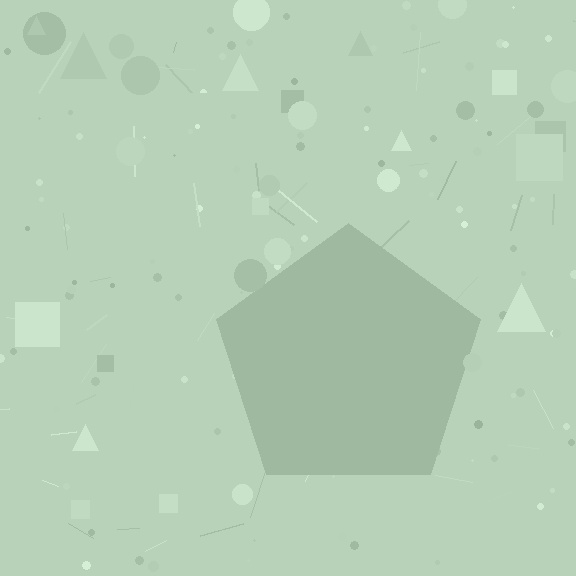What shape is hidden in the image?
A pentagon is hidden in the image.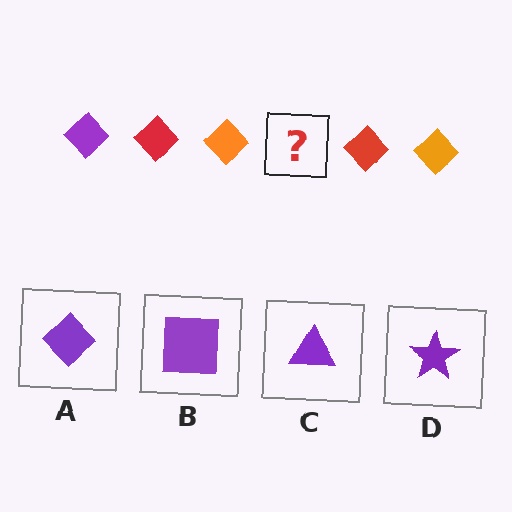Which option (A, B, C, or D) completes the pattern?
A.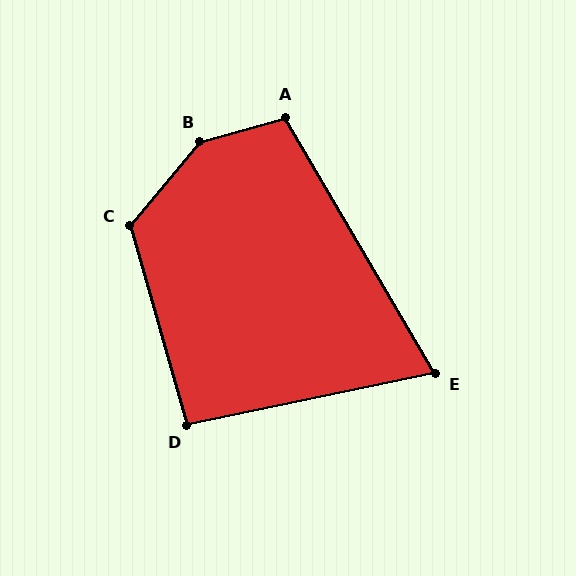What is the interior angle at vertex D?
Approximately 94 degrees (approximately right).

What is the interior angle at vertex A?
Approximately 104 degrees (obtuse).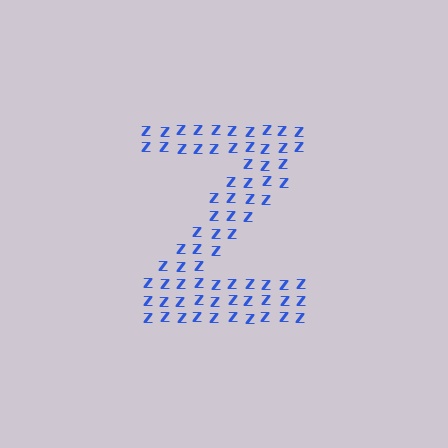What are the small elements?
The small elements are letter Z's.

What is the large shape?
The large shape is the letter Z.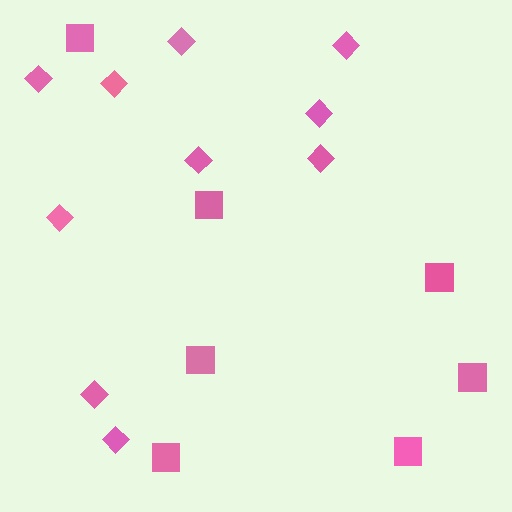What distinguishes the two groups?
There are 2 groups: one group of squares (7) and one group of diamonds (10).